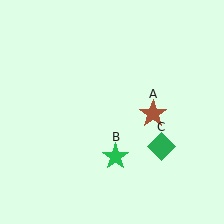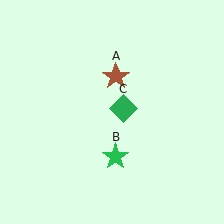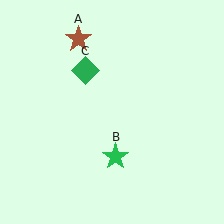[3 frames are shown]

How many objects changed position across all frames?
2 objects changed position: brown star (object A), green diamond (object C).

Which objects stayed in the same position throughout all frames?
Green star (object B) remained stationary.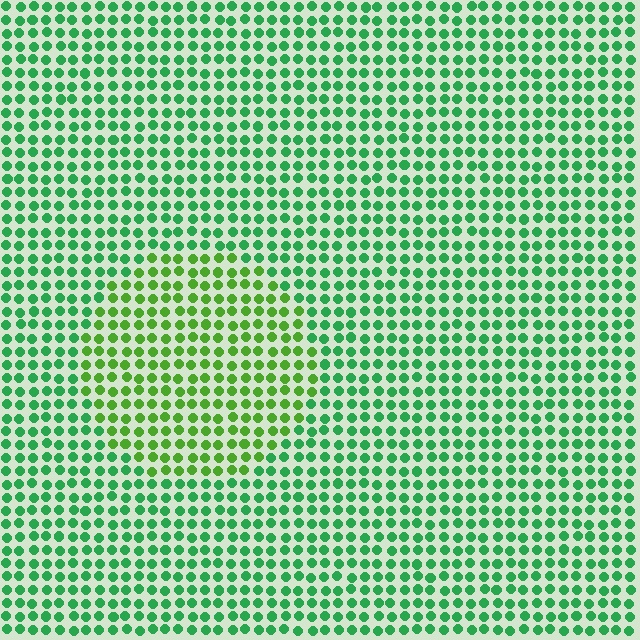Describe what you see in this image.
The image is filled with small green elements in a uniform arrangement. A circle-shaped region is visible where the elements are tinted to a slightly different hue, forming a subtle color boundary.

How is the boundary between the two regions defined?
The boundary is defined purely by a slight shift in hue (about 34 degrees). Spacing, size, and orientation are identical on both sides.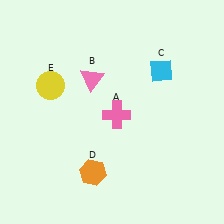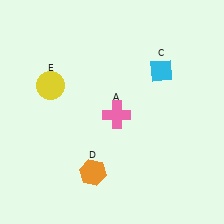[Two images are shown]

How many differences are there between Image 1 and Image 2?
There is 1 difference between the two images.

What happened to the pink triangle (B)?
The pink triangle (B) was removed in Image 2. It was in the top-left area of Image 1.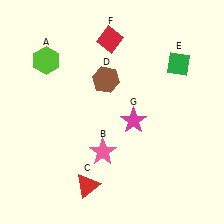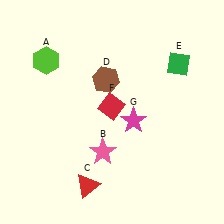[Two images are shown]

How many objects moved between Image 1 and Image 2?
1 object moved between the two images.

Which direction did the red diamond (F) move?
The red diamond (F) moved down.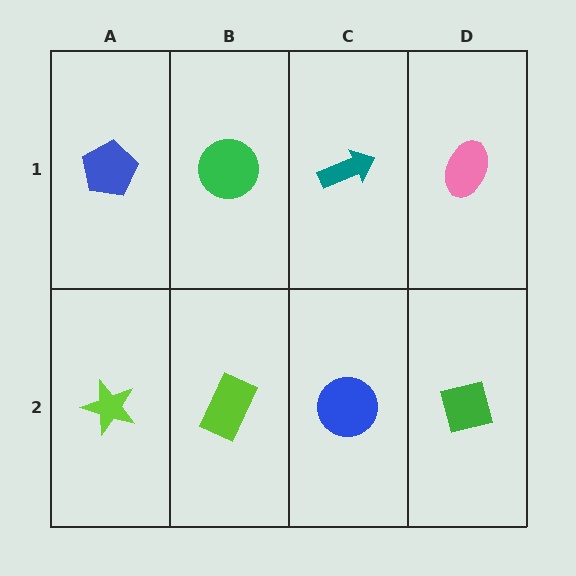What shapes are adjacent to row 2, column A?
A blue pentagon (row 1, column A), a lime rectangle (row 2, column B).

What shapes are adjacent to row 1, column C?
A blue circle (row 2, column C), a green circle (row 1, column B), a pink ellipse (row 1, column D).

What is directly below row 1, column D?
A green square.